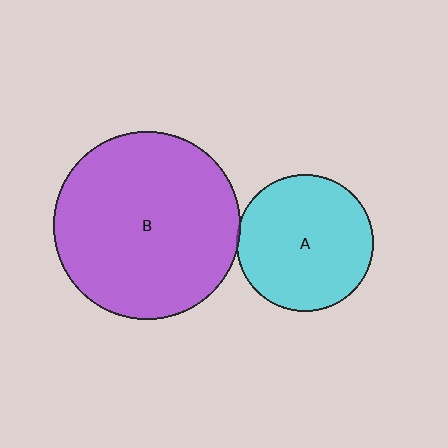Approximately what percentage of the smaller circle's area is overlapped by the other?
Approximately 5%.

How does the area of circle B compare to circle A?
Approximately 1.9 times.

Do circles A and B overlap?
Yes.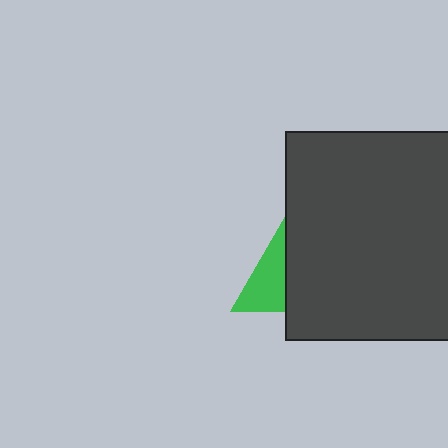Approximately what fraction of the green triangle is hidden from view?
Roughly 62% of the green triangle is hidden behind the dark gray square.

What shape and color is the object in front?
The object in front is a dark gray square.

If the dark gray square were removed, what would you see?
You would see the complete green triangle.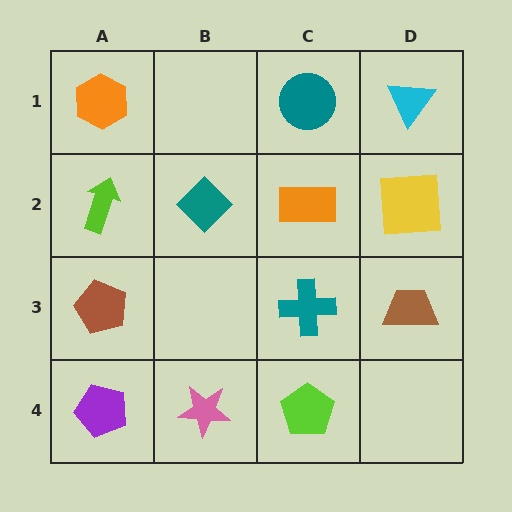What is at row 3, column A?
A brown pentagon.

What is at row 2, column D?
A yellow square.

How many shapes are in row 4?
3 shapes.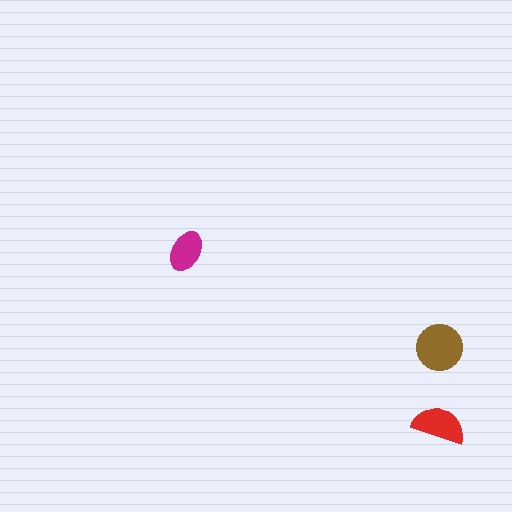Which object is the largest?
The brown circle.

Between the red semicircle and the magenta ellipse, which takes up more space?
The red semicircle.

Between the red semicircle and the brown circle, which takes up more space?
The brown circle.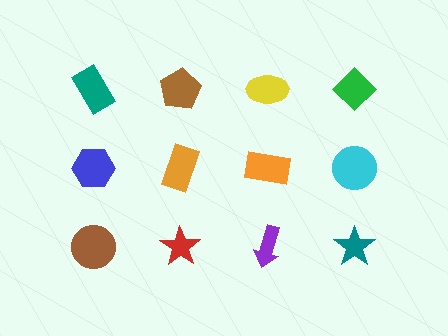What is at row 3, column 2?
A red star.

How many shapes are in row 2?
4 shapes.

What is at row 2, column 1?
A blue hexagon.